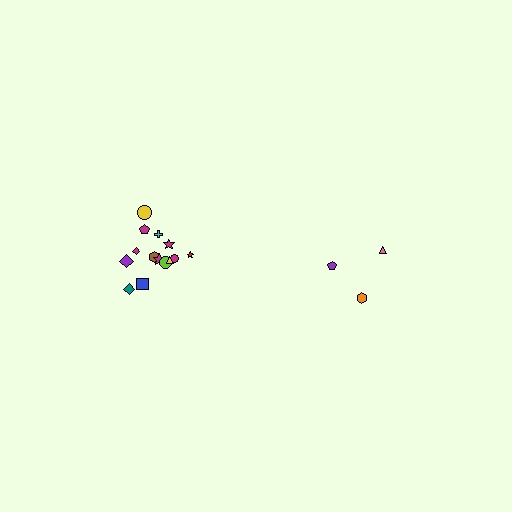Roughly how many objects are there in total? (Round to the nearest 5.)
Roughly 20 objects in total.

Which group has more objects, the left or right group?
The left group.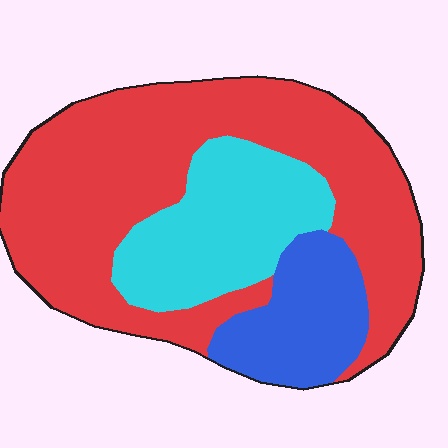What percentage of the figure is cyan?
Cyan takes up about one quarter (1/4) of the figure.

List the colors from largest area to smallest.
From largest to smallest: red, cyan, blue.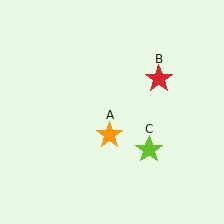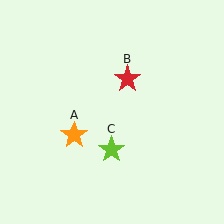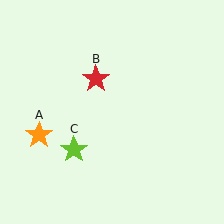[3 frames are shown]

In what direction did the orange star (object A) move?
The orange star (object A) moved left.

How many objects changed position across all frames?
3 objects changed position: orange star (object A), red star (object B), lime star (object C).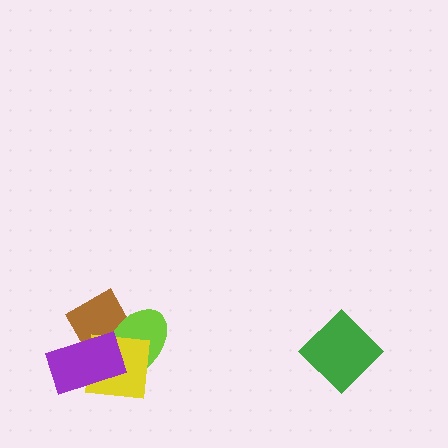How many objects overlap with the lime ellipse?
3 objects overlap with the lime ellipse.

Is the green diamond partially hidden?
No, no other shape covers it.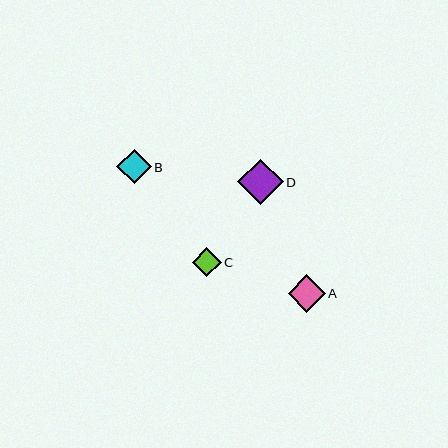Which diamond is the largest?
Diamond D is the largest with a size of approximately 45 pixels.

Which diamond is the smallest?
Diamond C is the smallest with a size of approximately 29 pixels.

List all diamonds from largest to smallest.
From largest to smallest: D, A, B, C.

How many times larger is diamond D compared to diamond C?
Diamond D is approximately 1.6 times the size of diamond C.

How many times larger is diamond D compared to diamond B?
Diamond D is approximately 1.3 times the size of diamond B.